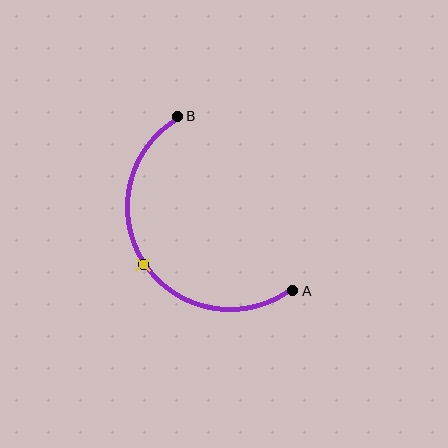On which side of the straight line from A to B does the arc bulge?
The arc bulges to the left of the straight line connecting A and B.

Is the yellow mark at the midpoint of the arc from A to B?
Yes. The yellow mark lies on the arc at equal arc-length from both A and B — it is the arc midpoint.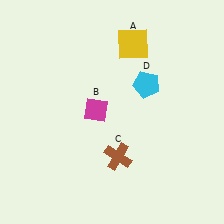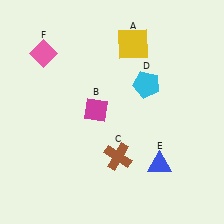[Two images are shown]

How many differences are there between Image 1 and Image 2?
There are 2 differences between the two images.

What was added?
A blue triangle (E), a pink diamond (F) were added in Image 2.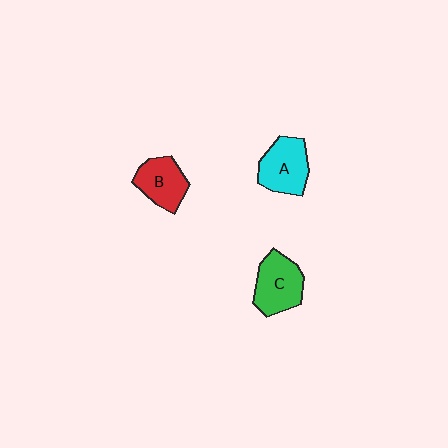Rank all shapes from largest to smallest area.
From largest to smallest: C (green), A (cyan), B (red).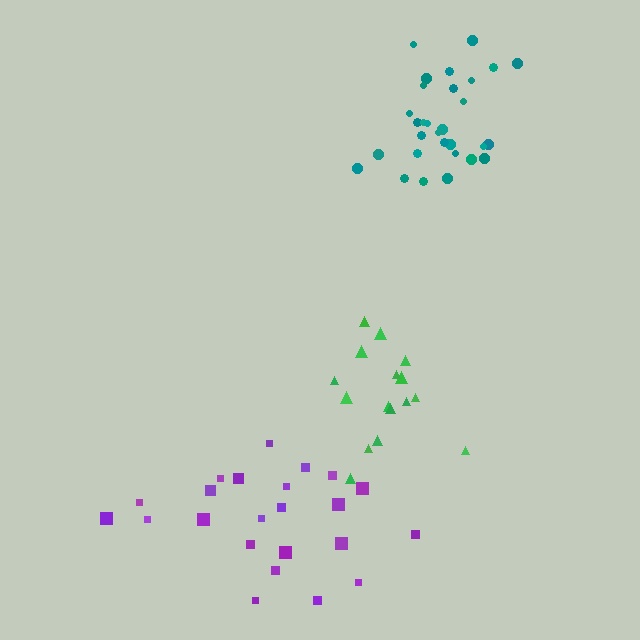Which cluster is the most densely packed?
Teal.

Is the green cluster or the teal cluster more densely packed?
Teal.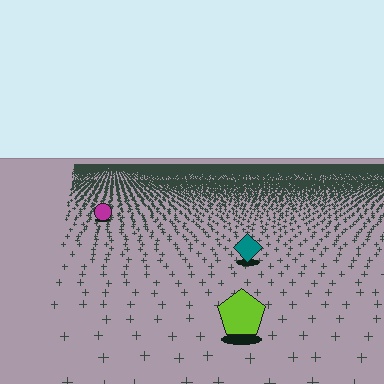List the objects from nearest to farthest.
From nearest to farthest: the lime pentagon, the teal diamond, the magenta circle.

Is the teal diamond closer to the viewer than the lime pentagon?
No. The lime pentagon is closer — you can tell from the texture gradient: the ground texture is coarser near it.